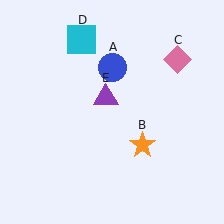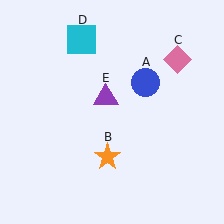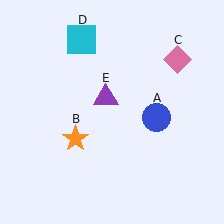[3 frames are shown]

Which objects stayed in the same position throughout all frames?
Pink diamond (object C) and cyan square (object D) and purple triangle (object E) remained stationary.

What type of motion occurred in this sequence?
The blue circle (object A), orange star (object B) rotated clockwise around the center of the scene.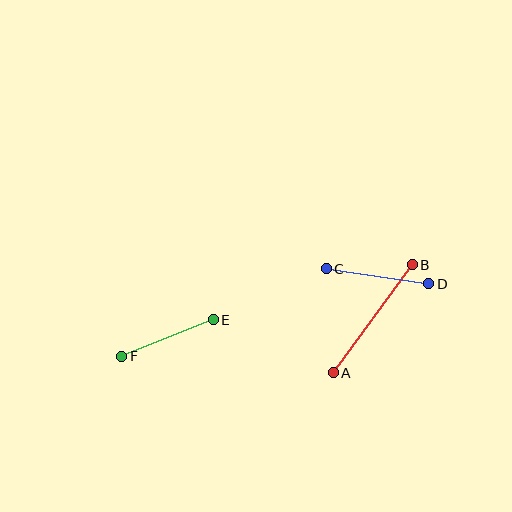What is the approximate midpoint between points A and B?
The midpoint is at approximately (373, 319) pixels.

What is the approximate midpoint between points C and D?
The midpoint is at approximately (378, 276) pixels.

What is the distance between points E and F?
The distance is approximately 99 pixels.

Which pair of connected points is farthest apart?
Points A and B are farthest apart.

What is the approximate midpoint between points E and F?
The midpoint is at approximately (167, 338) pixels.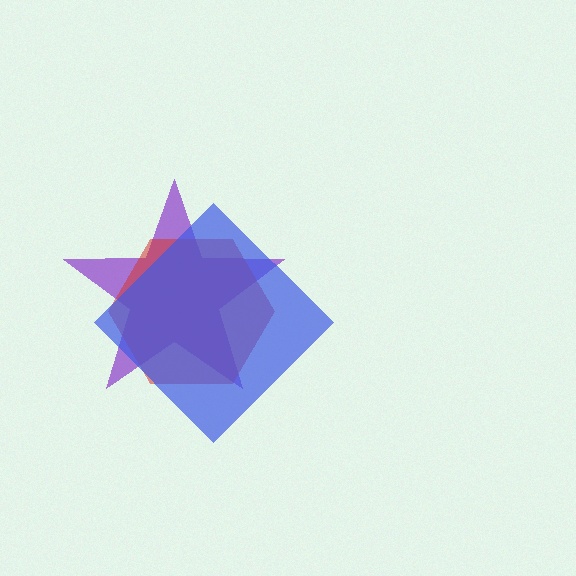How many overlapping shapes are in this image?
There are 3 overlapping shapes in the image.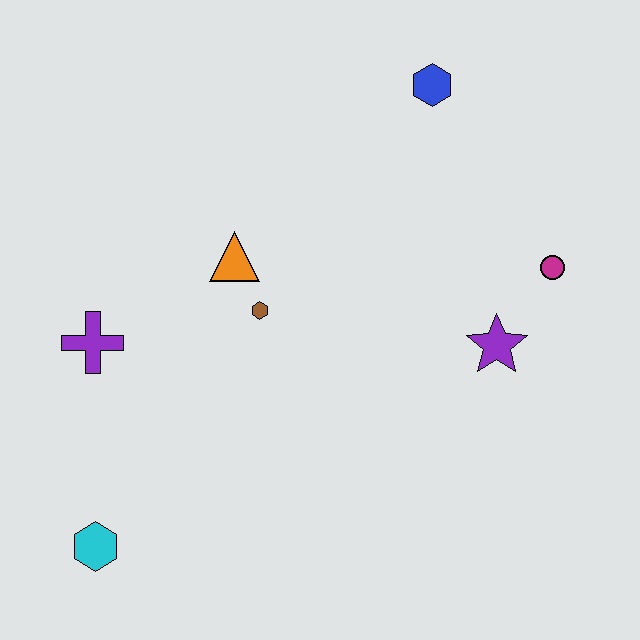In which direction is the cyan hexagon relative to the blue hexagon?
The cyan hexagon is below the blue hexagon.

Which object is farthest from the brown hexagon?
The magenta circle is farthest from the brown hexagon.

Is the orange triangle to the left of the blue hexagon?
Yes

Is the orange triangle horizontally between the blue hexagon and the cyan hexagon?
Yes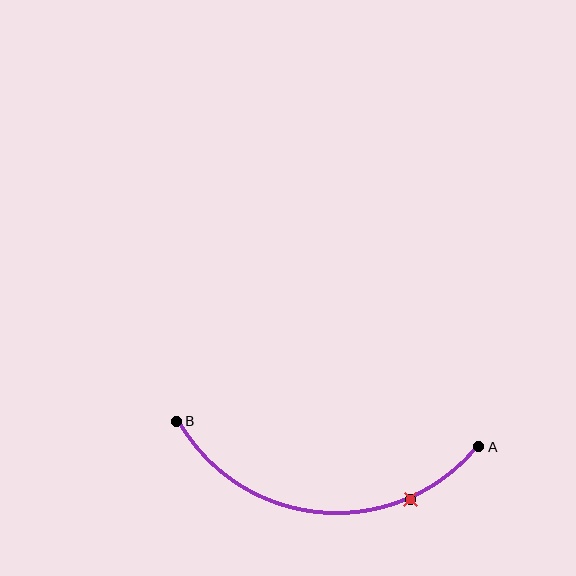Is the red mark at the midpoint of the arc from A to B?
No. The red mark lies on the arc but is closer to endpoint A. The arc midpoint would be at the point on the curve equidistant along the arc from both A and B.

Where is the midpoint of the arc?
The arc midpoint is the point on the curve farthest from the straight line joining A and B. It sits below that line.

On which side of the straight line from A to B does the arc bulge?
The arc bulges below the straight line connecting A and B.